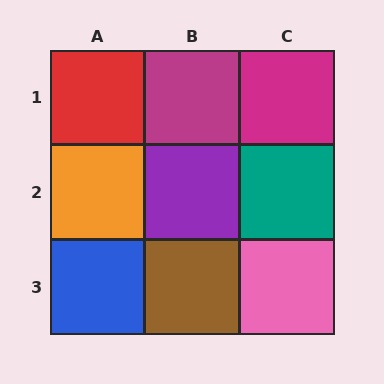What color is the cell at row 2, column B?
Purple.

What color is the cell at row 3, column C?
Pink.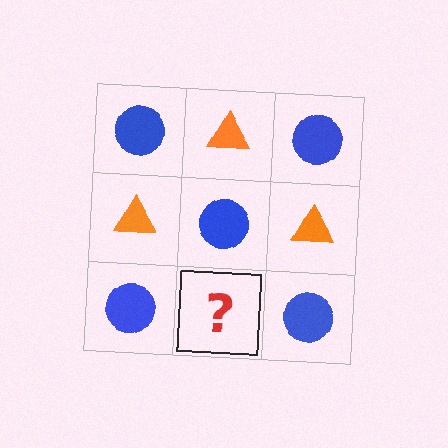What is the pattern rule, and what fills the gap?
The rule is that it alternates blue circle and orange triangle in a checkerboard pattern. The gap should be filled with an orange triangle.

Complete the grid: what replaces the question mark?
The question mark should be replaced with an orange triangle.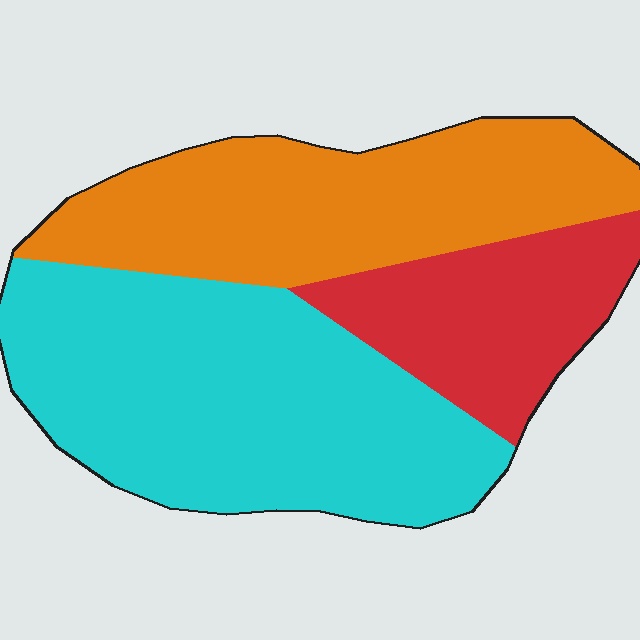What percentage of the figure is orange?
Orange covers about 35% of the figure.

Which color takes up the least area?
Red, at roughly 20%.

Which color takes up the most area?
Cyan, at roughly 45%.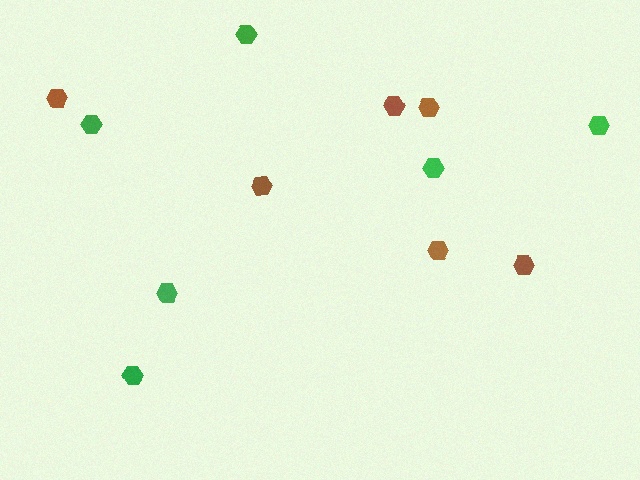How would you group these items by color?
There are 2 groups: one group of green hexagons (6) and one group of brown hexagons (6).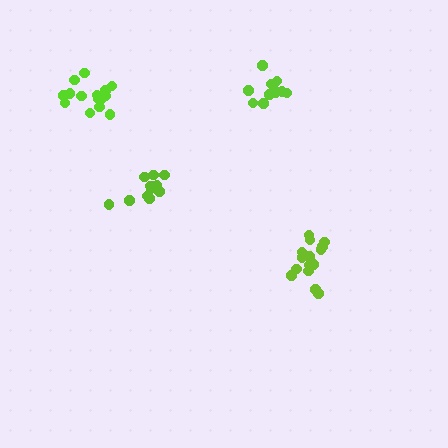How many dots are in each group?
Group 1: 12 dots, Group 2: 15 dots, Group 3: 11 dots, Group 4: 15 dots (53 total).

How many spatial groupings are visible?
There are 4 spatial groupings.